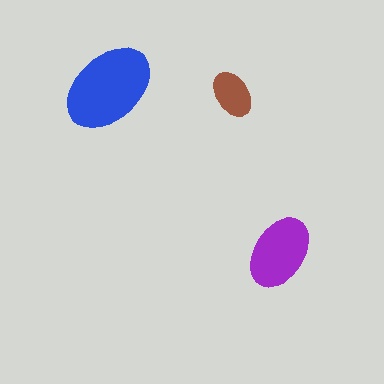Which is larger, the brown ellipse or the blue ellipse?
The blue one.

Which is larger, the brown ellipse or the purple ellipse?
The purple one.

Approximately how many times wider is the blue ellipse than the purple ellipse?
About 1.5 times wider.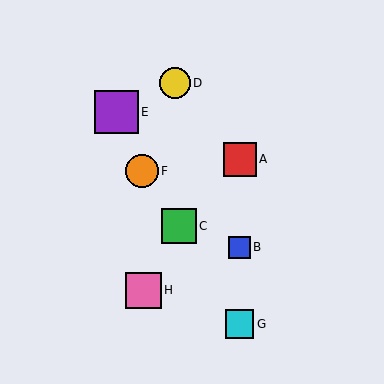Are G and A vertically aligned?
Yes, both are at x≈240.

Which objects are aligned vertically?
Objects A, B, G are aligned vertically.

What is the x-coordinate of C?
Object C is at x≈179.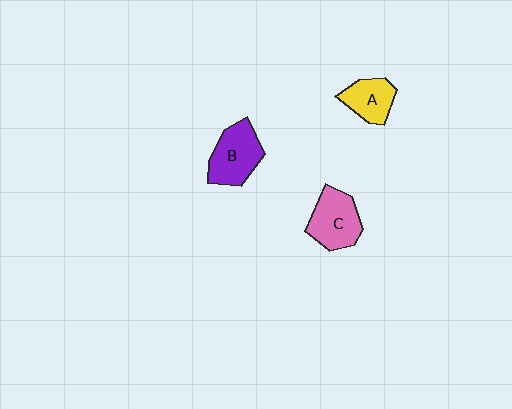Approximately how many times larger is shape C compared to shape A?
Approximately 1.4 times.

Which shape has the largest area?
Shape B (purple).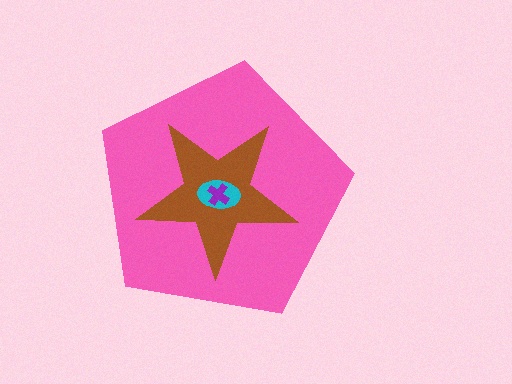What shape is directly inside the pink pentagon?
The brown star.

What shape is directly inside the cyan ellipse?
The purple cross.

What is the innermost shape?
The purple cross.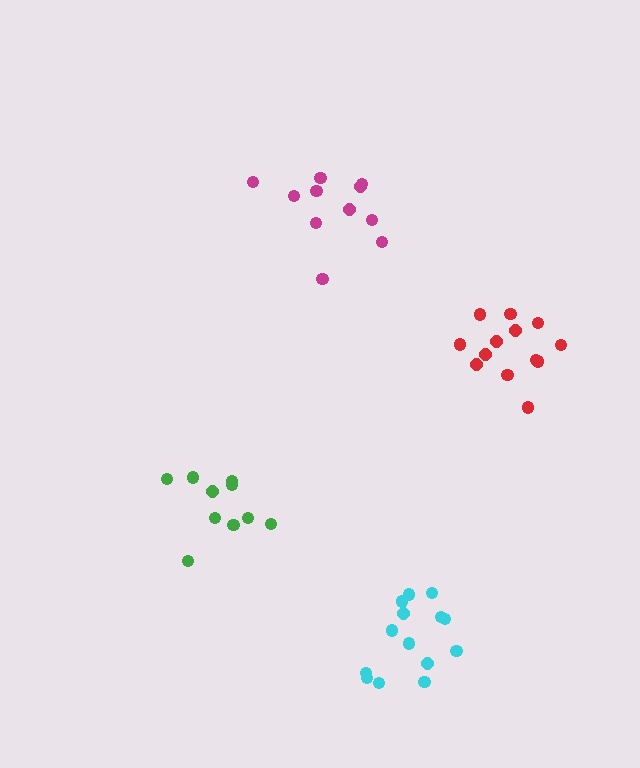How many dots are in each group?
Group 1: 10 dots, Group 2: 13 dots, Group 3: 11 dots, Group 4: 14 dots (48 total).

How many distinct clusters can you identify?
There are 4 distinct clusters.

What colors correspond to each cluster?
The clusters are colored: green, red, magenta, cyan.